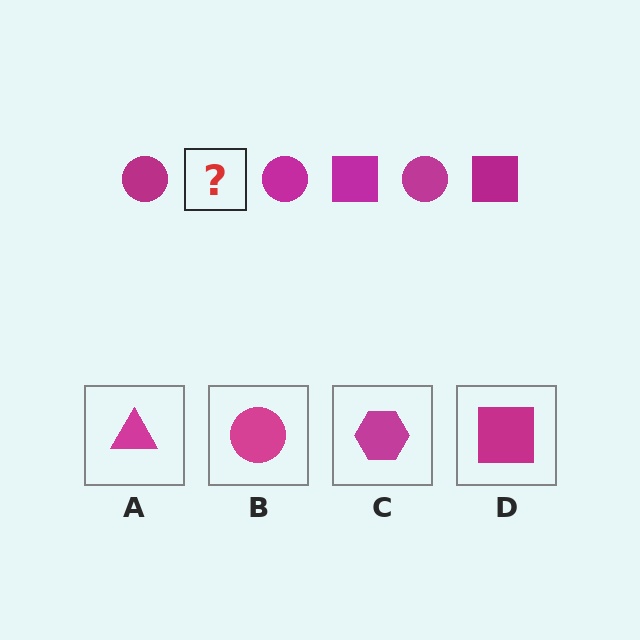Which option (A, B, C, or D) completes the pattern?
D.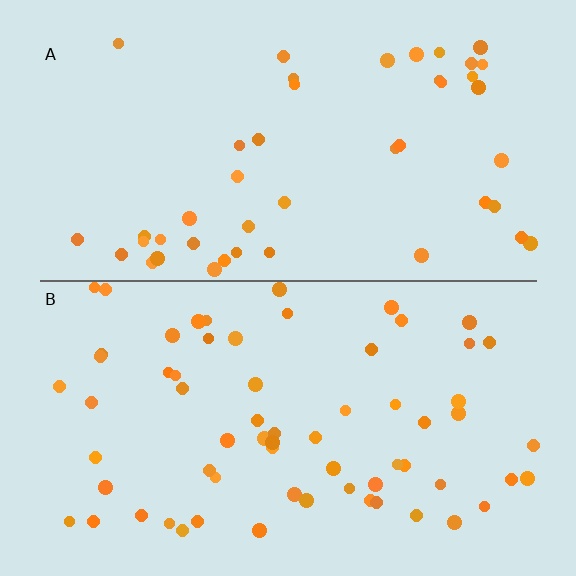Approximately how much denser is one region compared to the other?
Approximately 1.5× — region B over region A.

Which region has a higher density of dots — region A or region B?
B (the bottom).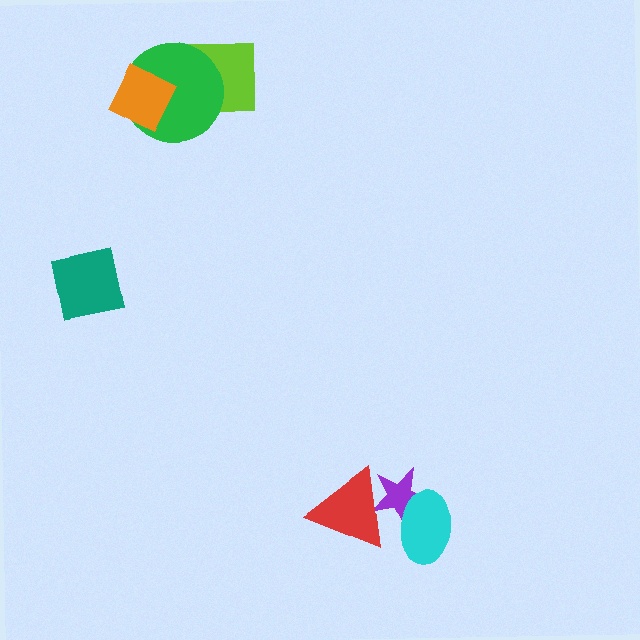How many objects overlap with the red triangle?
1 object overlaps with the red triangle.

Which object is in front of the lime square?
The green circle is in front of the lime square.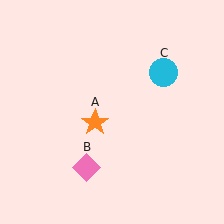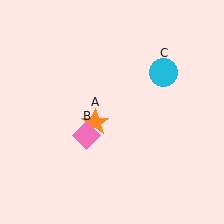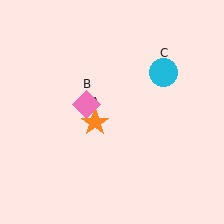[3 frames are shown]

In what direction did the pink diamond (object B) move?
The pink diamond (object B) moved up.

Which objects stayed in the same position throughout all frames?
Orange star (object A) and cyan circle (object C) remained stationary.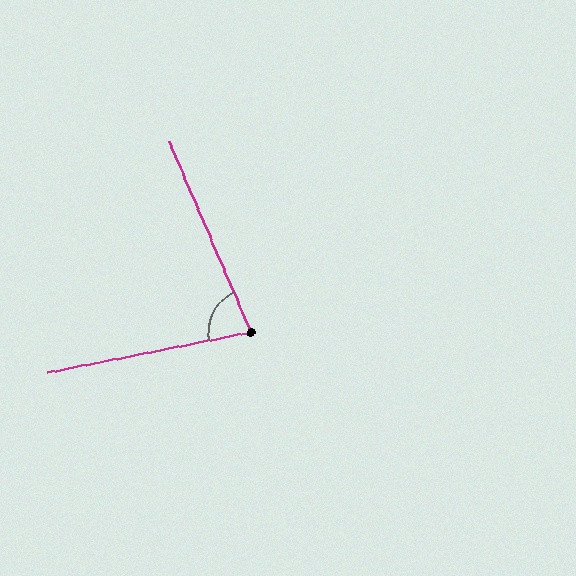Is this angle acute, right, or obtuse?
It is acute.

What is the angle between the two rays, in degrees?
Approximately 78 degrees.